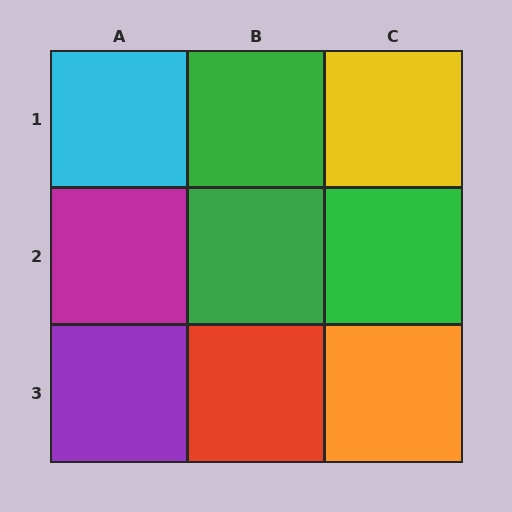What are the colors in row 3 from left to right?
Purple, red, orange.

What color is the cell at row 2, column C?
Green.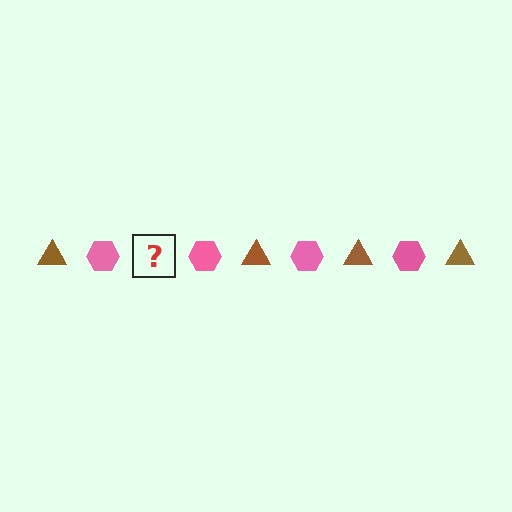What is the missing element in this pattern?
The missing element is a brown triangle.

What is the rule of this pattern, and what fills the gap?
The rule is that the pattern alternates between brown triangle and pink hexagon. The gap should be filled with a brown triangle.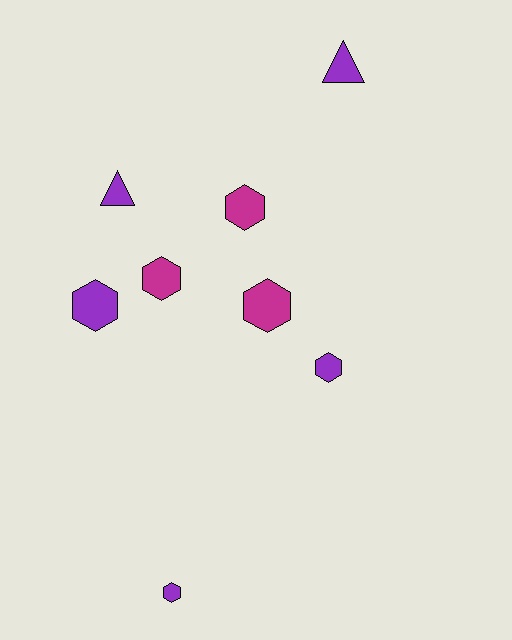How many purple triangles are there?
There are 2 purple triangles.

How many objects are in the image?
There are 8 objects.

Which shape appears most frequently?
Hexagon, with 6 objects.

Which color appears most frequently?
Purple, with 5 objects.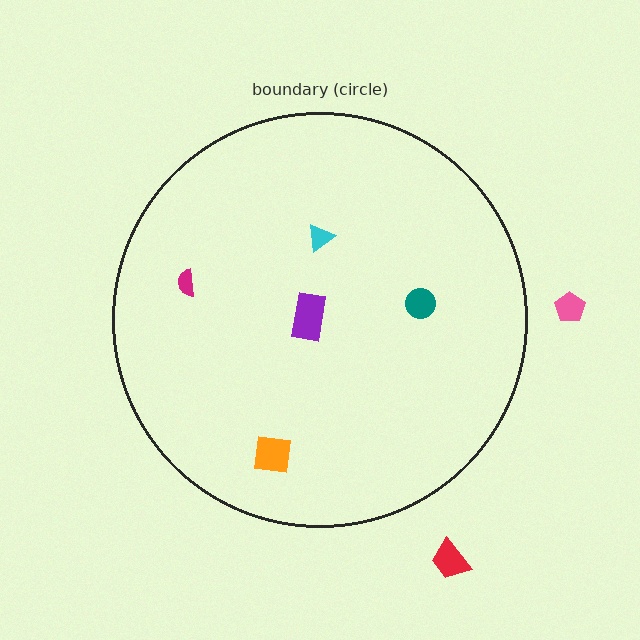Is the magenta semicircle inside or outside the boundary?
Inside.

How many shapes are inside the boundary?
5 inside, 2 outside.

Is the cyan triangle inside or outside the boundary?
Inside.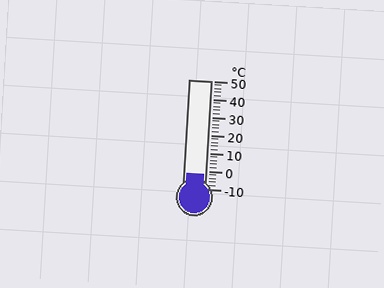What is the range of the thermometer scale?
The thermometer scale ranges from -10°C to 50°C.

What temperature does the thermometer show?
The thermometer shows approximately -2°C.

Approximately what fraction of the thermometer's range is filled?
The thermometer is filled to approximately 15% of its range.